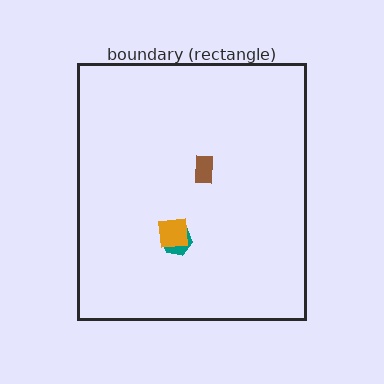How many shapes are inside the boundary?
3 inside, 0 outside.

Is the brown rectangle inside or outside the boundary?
Inside.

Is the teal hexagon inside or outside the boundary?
Inside.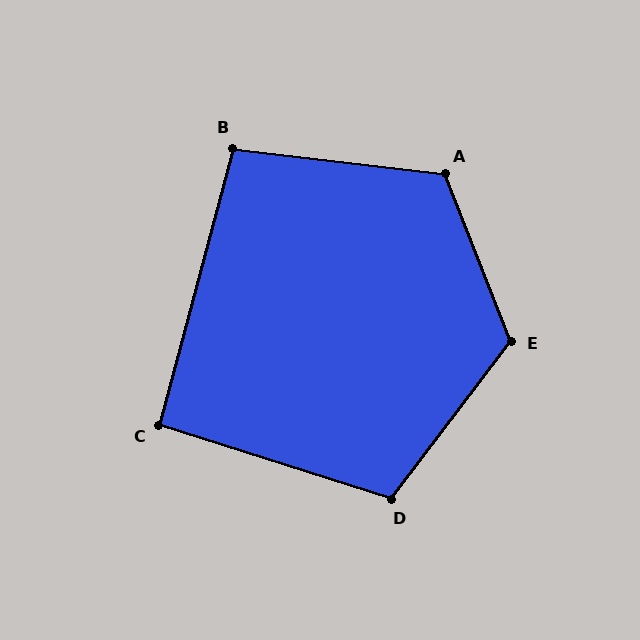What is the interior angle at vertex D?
Approximately 110 degrees (obtuse).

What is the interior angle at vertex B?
Approximately 98 degrees (obtuse).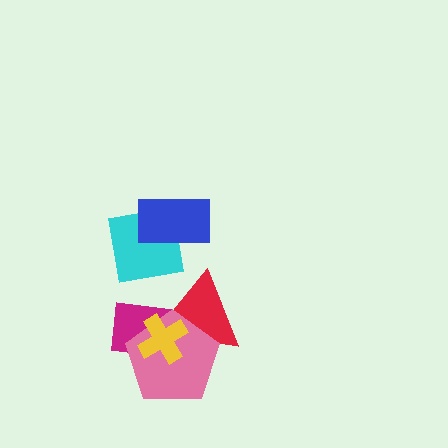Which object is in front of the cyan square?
The blue rectangle is in front of the cyan square.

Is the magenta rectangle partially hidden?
Yes, it is partially covered by another shape.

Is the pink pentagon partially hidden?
Yes, it is partially covered by another shape.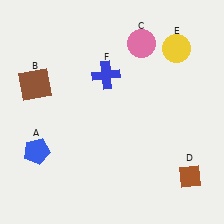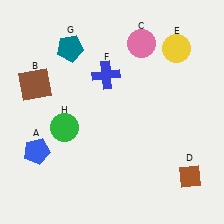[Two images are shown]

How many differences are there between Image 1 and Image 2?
There are 2 differences between the two images.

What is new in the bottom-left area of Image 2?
A green circle (H) was added in the bottom-left area of Image 2.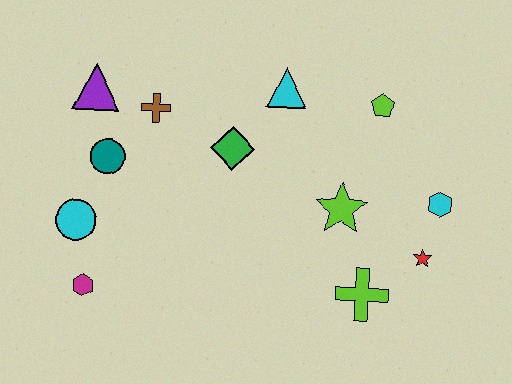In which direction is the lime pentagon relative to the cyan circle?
The lime pentagon is to the right of the cyan circle.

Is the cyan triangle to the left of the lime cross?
Yes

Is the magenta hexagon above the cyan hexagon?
No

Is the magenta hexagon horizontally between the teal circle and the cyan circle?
Yes